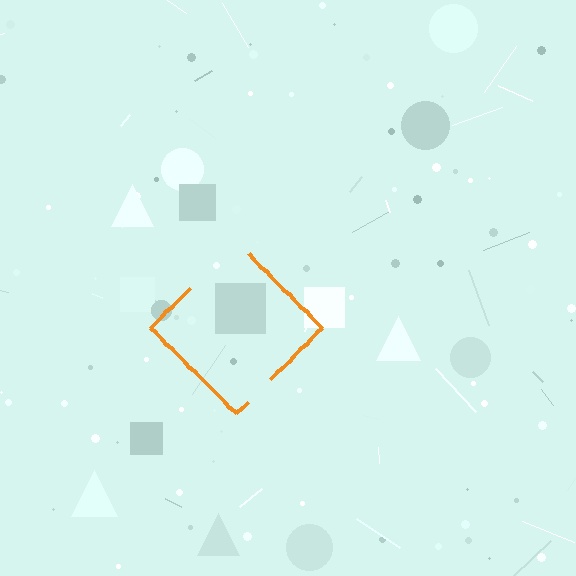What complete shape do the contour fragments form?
The contour fragments form a diamond.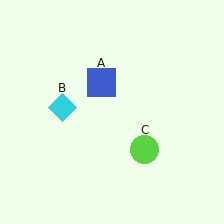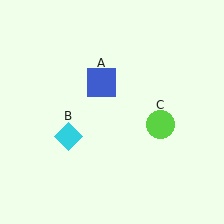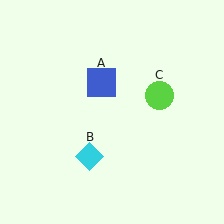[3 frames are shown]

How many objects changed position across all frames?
2 objects changed position: cyan diamond (object B), lime circle (object C).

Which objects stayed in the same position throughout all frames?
Blue square (object A) remained stationary.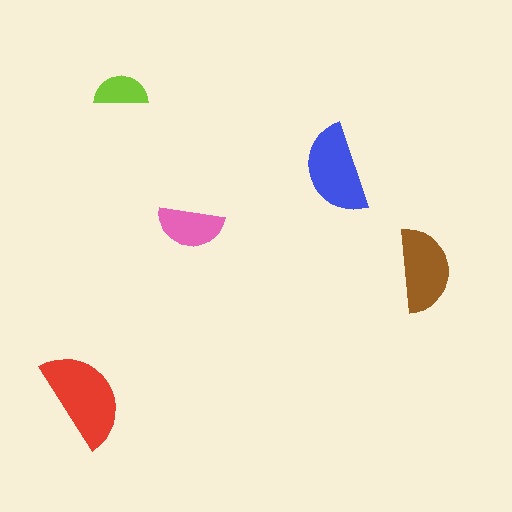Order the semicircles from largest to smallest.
the red one, the blue one, the brown one, the pink one, the lime one.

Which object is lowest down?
The red semicircle is bottommost.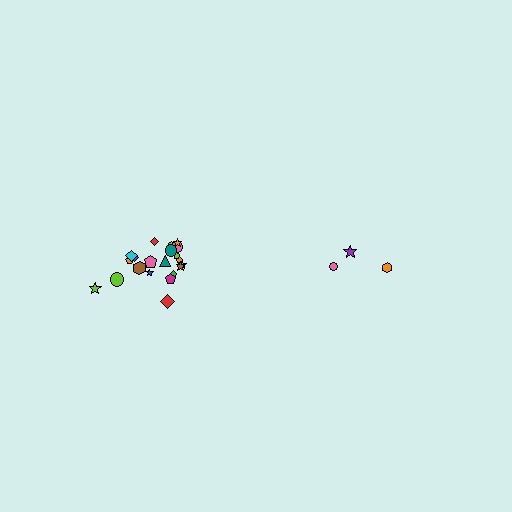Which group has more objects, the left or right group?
The left group.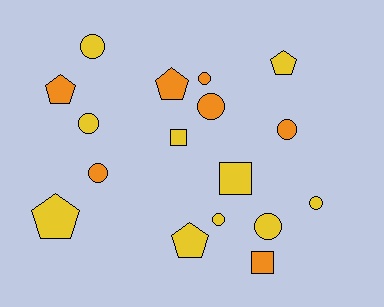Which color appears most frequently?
Yellow, with 10 objects.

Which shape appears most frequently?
Circle, with 9 objects.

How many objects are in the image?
There are 17 objects.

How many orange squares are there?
There is 1 orange square.